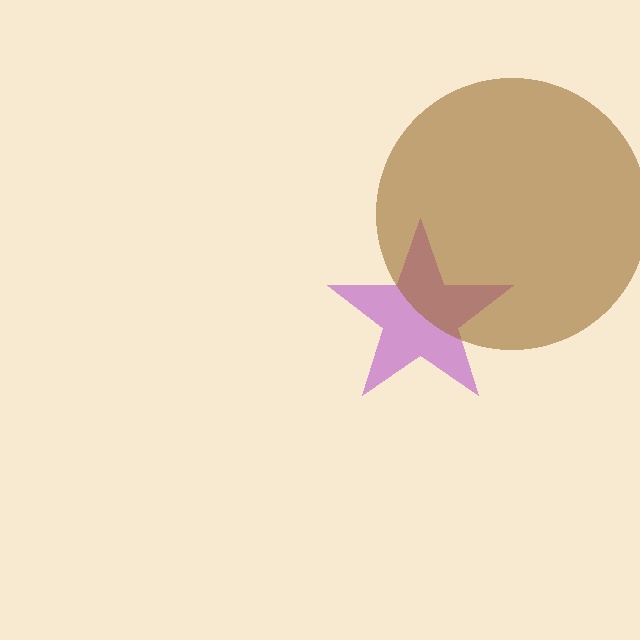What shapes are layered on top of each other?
The layered shapes are: a purple star, a brown circle.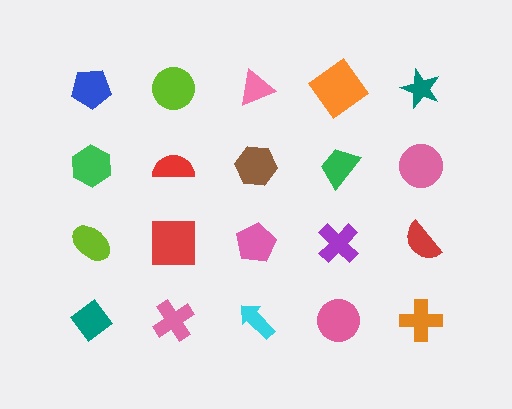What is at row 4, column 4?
A pink circle.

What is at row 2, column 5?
A pink circle.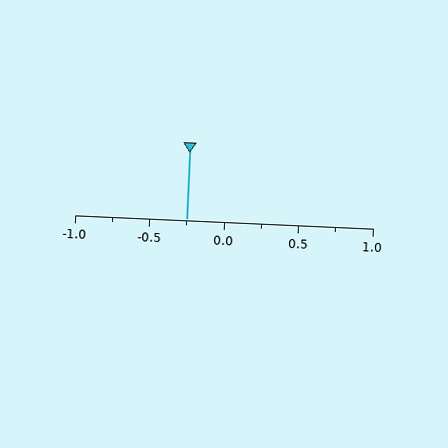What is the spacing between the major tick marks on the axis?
The major ticks are spaced 0.5 apart.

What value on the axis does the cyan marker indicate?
The marker indicates approximately -0.25.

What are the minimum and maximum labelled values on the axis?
The axis runs from -1.0 to 1.0.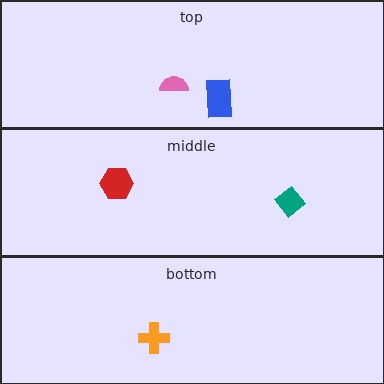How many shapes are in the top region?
2.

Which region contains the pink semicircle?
The top region.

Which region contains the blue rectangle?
The top region.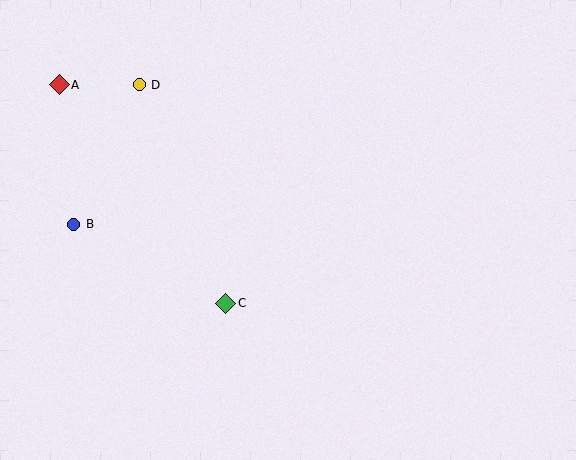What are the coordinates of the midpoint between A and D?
The midpoint between A and D is at (99, 85).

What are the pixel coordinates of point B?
Point B is at (74, 224).